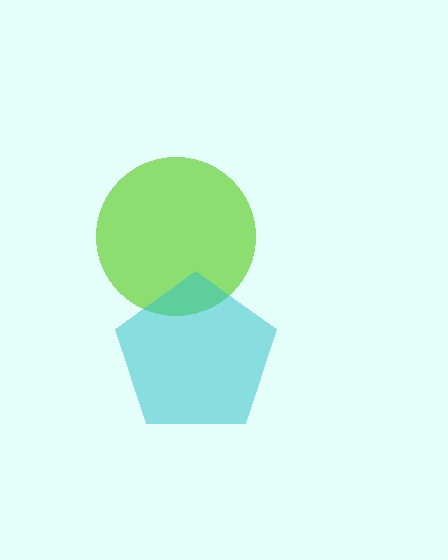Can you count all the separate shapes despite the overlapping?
Yes, there are 2 separate shapes.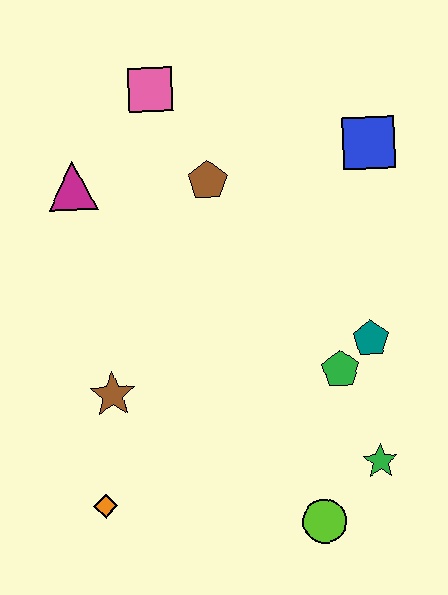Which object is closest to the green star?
The lime circle is closest to the green star.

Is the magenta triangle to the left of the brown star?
Yes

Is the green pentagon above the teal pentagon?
No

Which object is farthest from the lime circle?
The pink square is farthest from the lime circle.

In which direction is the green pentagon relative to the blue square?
The green pentagon is below the blue square.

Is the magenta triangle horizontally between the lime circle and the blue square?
No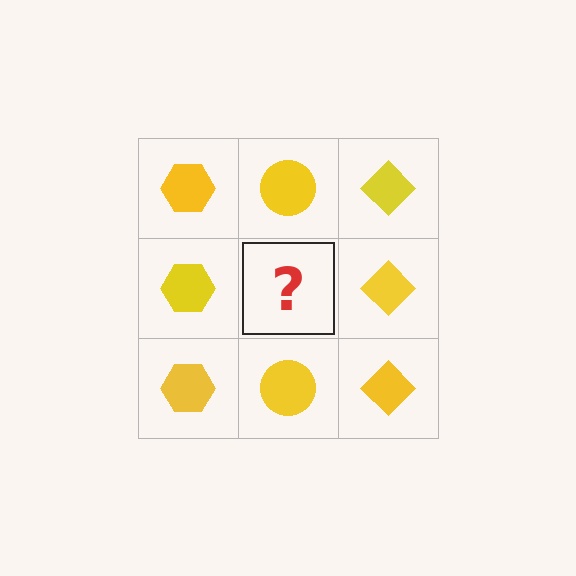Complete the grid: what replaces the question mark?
The question mark should be replaced with a yellow circle.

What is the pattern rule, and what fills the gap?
The rule is that each column has a consistent shape. The gap should be filled with a yellow circle.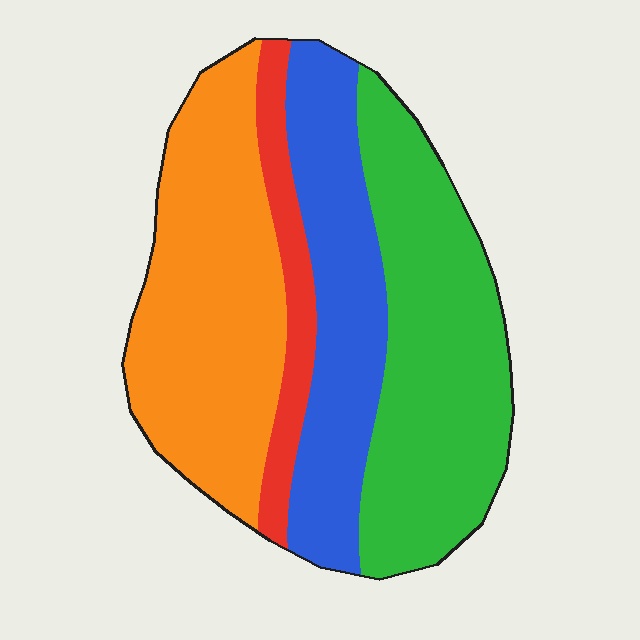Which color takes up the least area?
Red, at roughly 10%.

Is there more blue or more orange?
Orange.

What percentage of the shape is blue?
Blue covers 24% of the shape.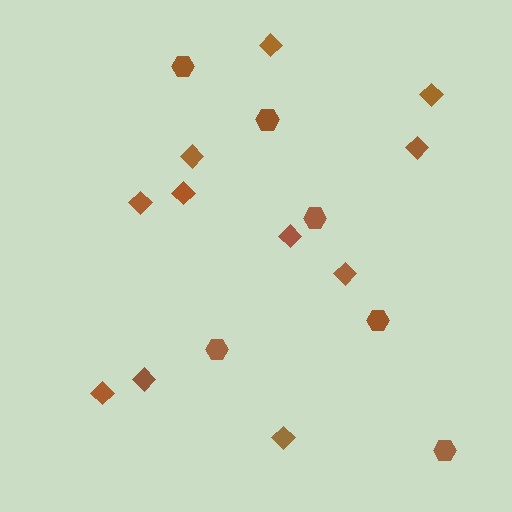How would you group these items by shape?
There are 2 groups: one group of hexagons (6) and one group of diamonds (11).